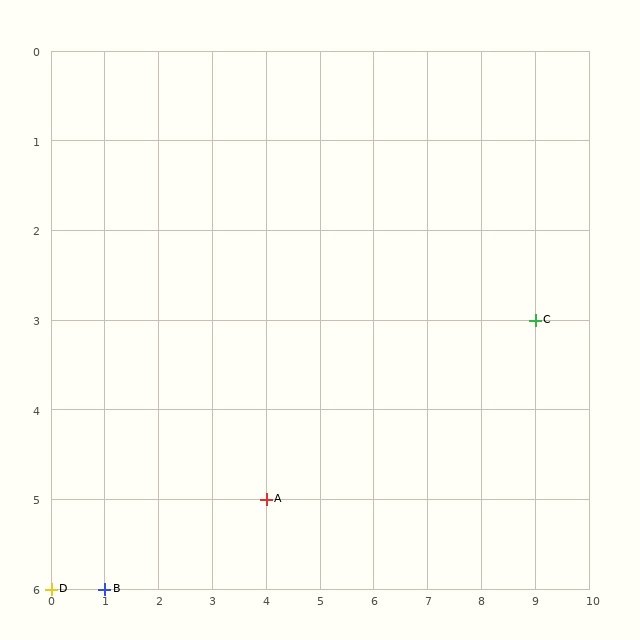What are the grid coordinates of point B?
Point B is at grid coordinates (1, 6).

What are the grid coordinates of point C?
Point C is at grid coordinates (9, 3).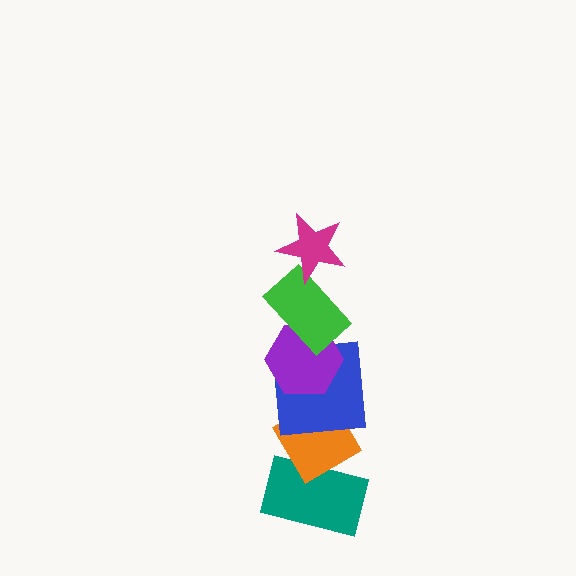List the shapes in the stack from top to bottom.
From top to bottom: the magenta star, the green rectangle, the purple hexagon, the blue square, the orange diamond, the teal rectangle.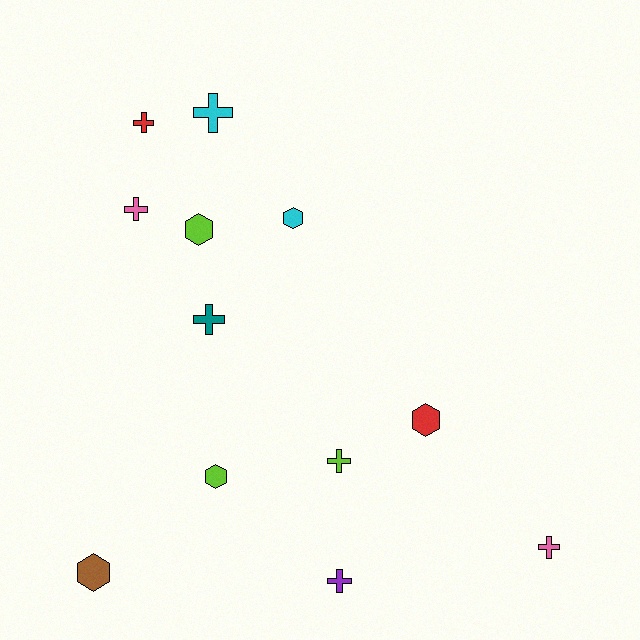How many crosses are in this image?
There are 7 crosses.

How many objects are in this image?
There are 12 objects.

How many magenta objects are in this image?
There are no magenta objects.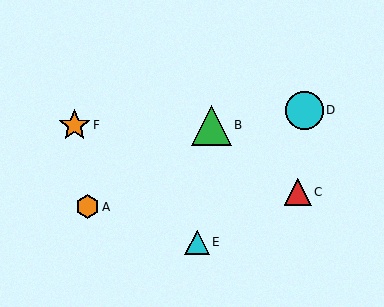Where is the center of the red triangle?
The center of the red triangle is at (298, 192).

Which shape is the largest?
The green triangle (labeled B) is the largest.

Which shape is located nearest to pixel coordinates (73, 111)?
The orange star (labeled F) at (75, 125) is nearest to that location.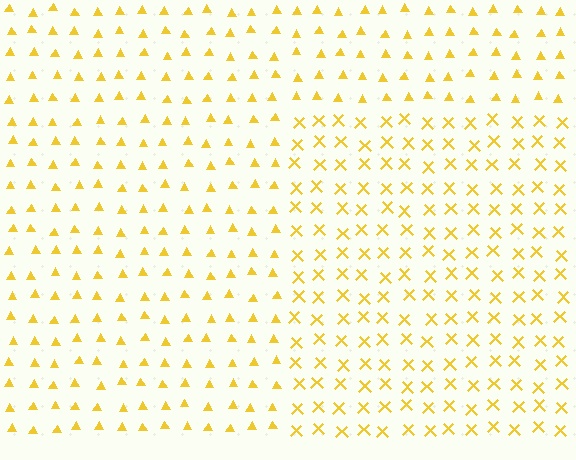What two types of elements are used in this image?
The image uses X marks inside the rectangle region and triangles outside it.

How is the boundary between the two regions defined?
The boundary is defined by a change in element shape: X marks inside vs. triangles outside. All elements share the same color and spacing.